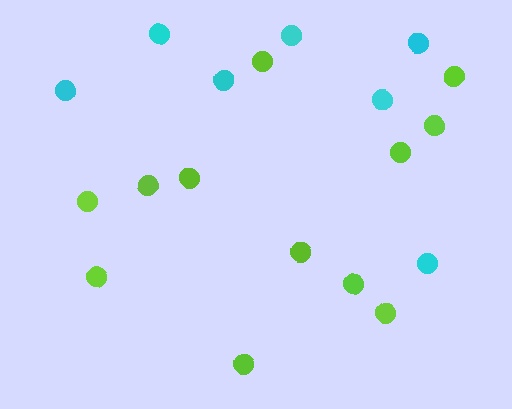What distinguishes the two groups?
There are 2 groups: one group of lime circles (12) and one group of cyan circles (7).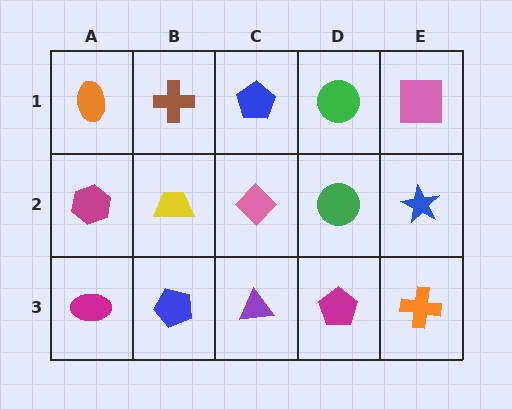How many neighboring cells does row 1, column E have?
2.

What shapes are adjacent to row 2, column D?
A green circle (row 1, column D), a magenta pentagon (row 3, column D), a pink diamond (row 2, column C), a blue star (row 2, column E).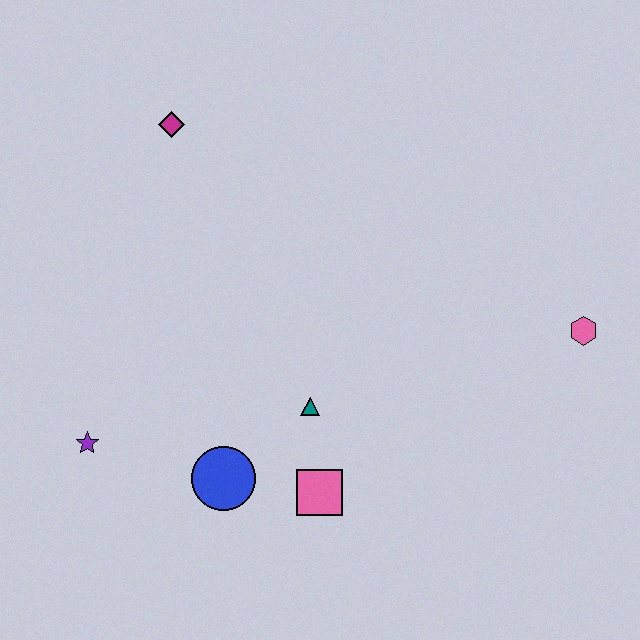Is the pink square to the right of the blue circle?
Yes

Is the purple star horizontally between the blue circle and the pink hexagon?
No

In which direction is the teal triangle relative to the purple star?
The teal triangle is to the right of the purple star.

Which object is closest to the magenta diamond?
The teal triangle is closest to the magenta diamond.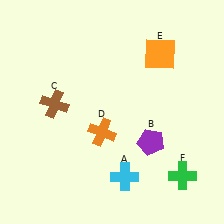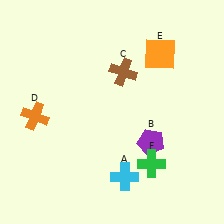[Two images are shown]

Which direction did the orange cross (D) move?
The orange cross (D) moved left.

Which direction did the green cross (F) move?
The green cross (F) moved left.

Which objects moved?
The objects that moved are: the brown cross (C), the orange cross (D), the green cross (F).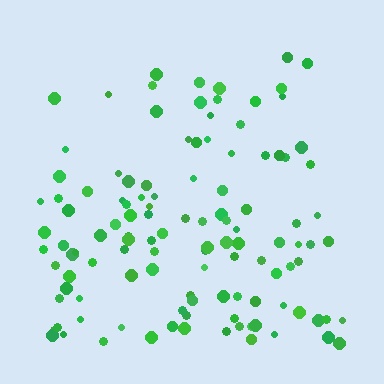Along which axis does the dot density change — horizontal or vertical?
Vertical.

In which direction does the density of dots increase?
From top to bottom, with the bottom side densest.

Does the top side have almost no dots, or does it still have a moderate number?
Still a moderate number, just noticeably fewer than the bottom.